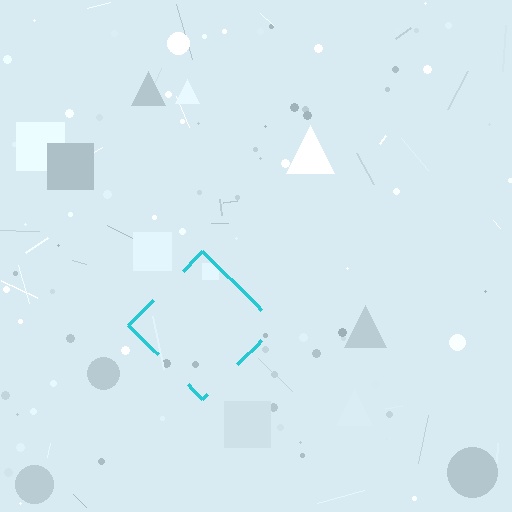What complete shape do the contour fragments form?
The contour fragments form a diamond.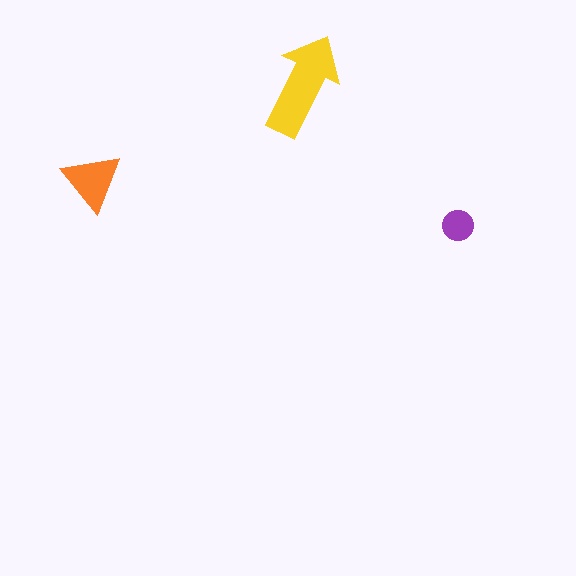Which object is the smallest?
The purple circle.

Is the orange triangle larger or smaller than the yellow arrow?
Smaller.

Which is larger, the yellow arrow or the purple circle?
The yellow arrow.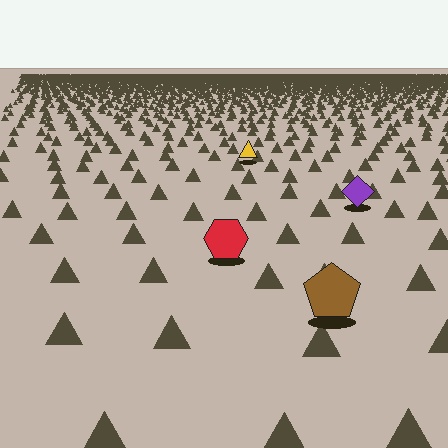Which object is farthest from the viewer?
The yellow triangle is farthest from the viewer. It appears smaller and the ground texture around it is denser.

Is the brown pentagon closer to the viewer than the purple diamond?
Yes. The brown pentagon is closer — you can tell from the texture gradient: the ground texture is coarser near it.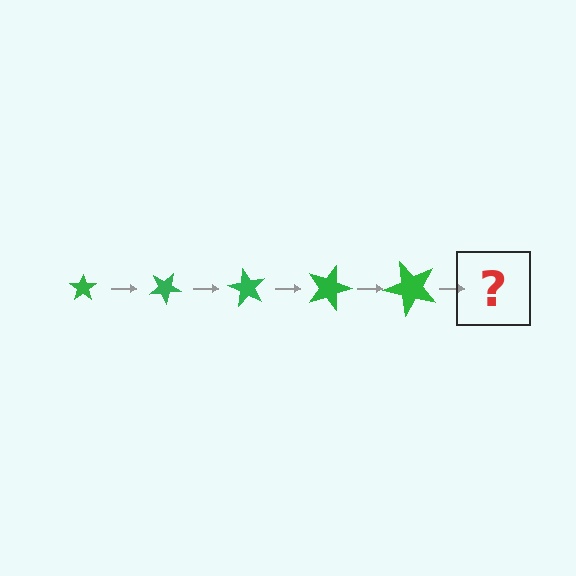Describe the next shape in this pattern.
It should be a star, larger than the previous one and rotated 150 degrees from the start.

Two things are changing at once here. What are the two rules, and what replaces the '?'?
The two rules are that the star grows larger each step and it rotates 30 degrees each step. The '?' should be a star, larger than the previous one and rotated 150 degrees from the start.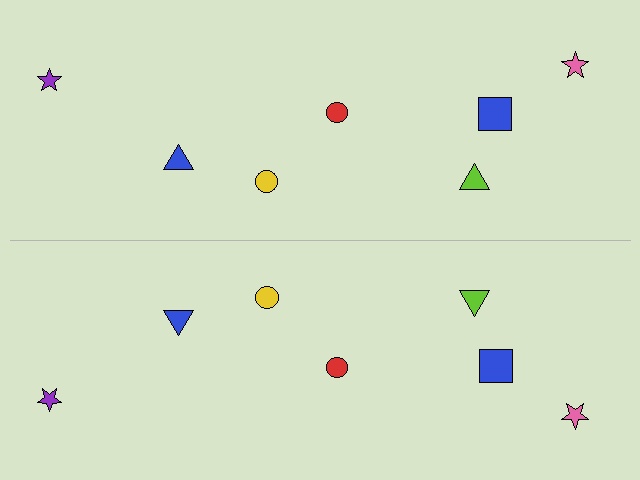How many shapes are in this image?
There are 14 shapes in this image.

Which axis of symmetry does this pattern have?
The pattern has a horizontal axis of symmetry running through the center of the image.